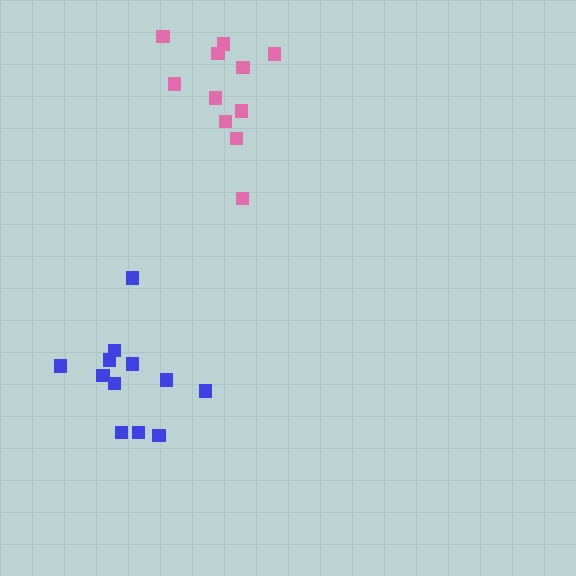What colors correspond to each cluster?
The clusters are colored: blue, pink.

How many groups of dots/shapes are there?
There are 2 groups.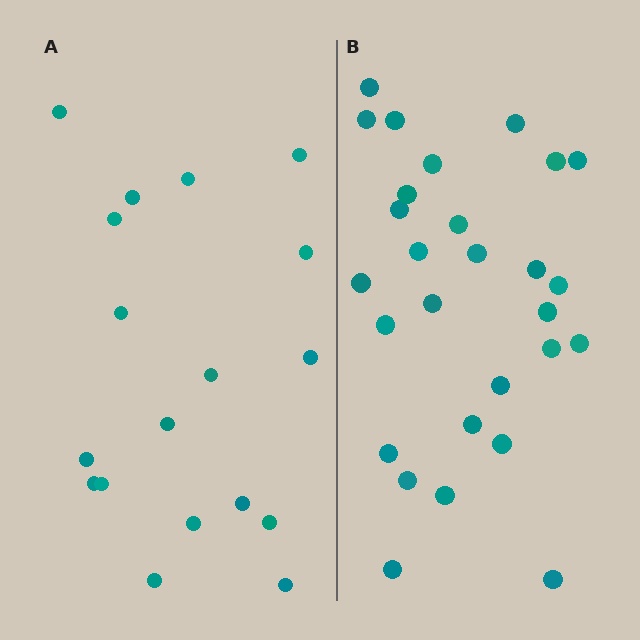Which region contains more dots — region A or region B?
Region B (the right region) has more dots.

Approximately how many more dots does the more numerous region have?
Region B has roughly 10 or so more dots than region A.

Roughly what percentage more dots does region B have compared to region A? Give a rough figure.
About 55% more.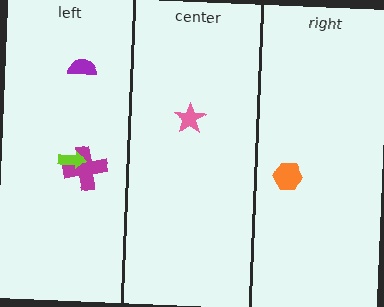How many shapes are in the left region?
3.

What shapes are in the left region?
The magenta cross, the lime arrow, the purple semicircle.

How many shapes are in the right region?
1.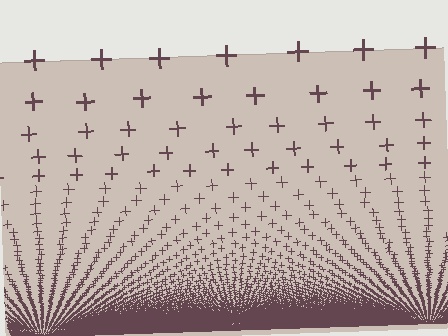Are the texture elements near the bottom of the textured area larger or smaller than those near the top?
Smaller. The gradient is inverted — elements near the bottom are smaller and denser.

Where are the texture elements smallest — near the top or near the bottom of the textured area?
Near the bottom.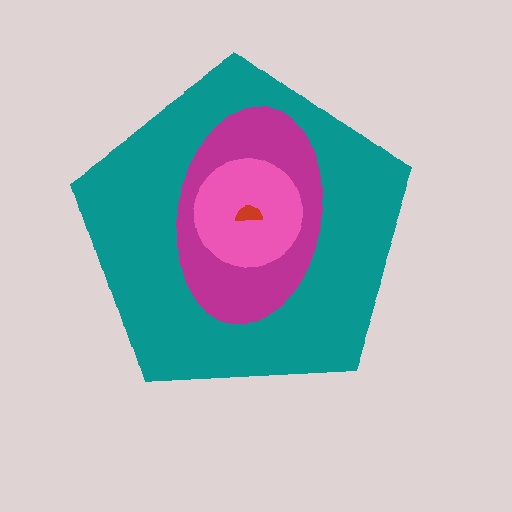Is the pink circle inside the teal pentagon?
Yes.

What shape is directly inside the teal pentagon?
The magenta ellipse.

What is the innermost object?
The red semicircle.